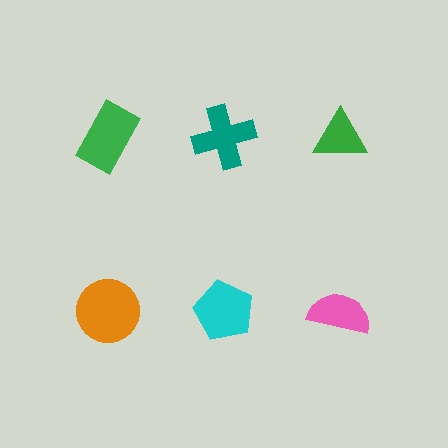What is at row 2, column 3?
A pink semicircle.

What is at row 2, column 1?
An orange circle.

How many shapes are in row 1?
3 shapes.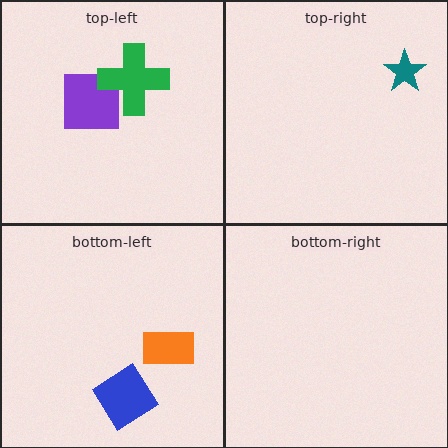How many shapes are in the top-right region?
1.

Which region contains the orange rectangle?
The bottom-left region.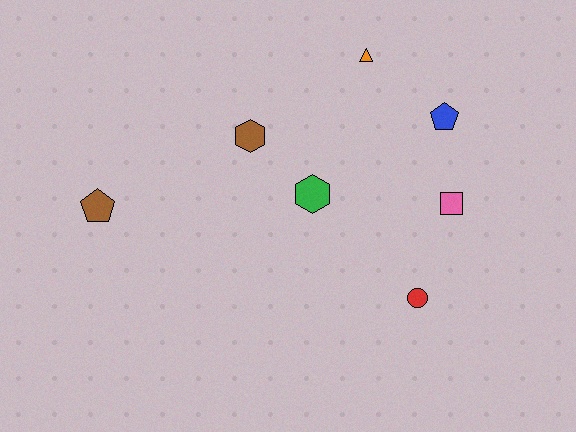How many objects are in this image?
There are 7 objects.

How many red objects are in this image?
There is 1 red object.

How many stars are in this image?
There are no stars.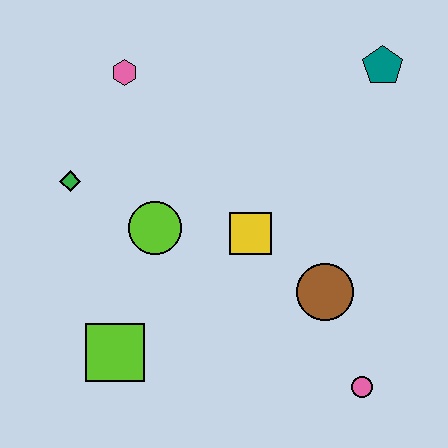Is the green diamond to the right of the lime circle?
No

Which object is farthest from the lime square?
The teal pentagon is farthest from the lime square.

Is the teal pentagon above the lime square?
Yes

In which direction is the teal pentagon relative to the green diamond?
The teal pentagon is to the right of the green diamond.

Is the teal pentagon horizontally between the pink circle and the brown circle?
No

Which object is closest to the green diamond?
The lime circle is closest to the green diamond.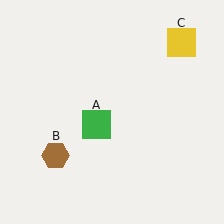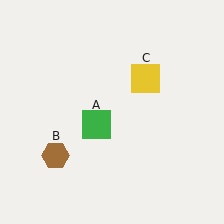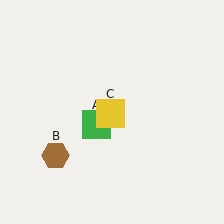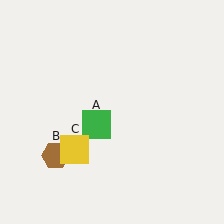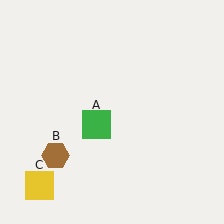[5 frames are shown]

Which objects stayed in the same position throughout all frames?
Green square (object A) and brown hexagon (object B) remained stationary.